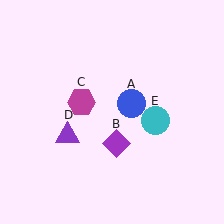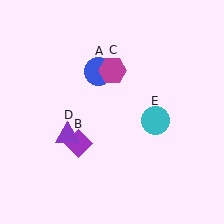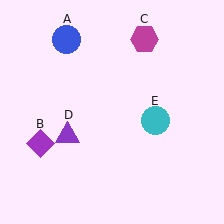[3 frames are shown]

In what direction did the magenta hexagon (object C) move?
The magenta hexagon (object C) moved up and to the right.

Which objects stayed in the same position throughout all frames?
Purple triangle (object D) and cyan circle (object E) remained stationary.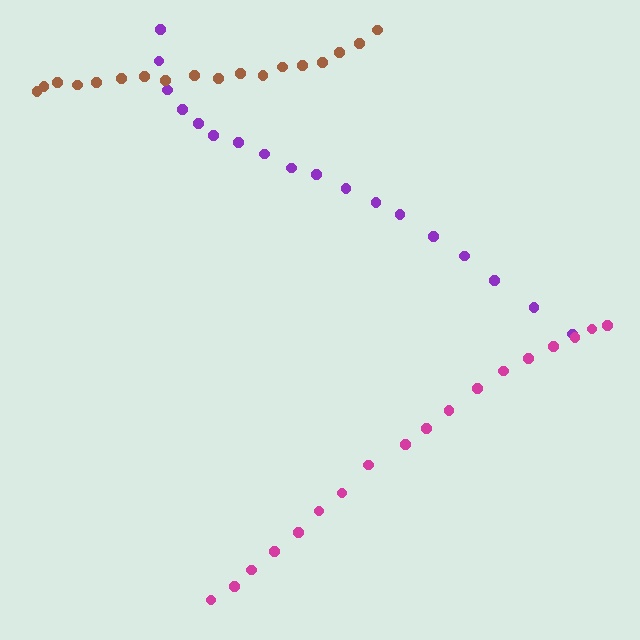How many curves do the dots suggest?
There are 3 distinct paths.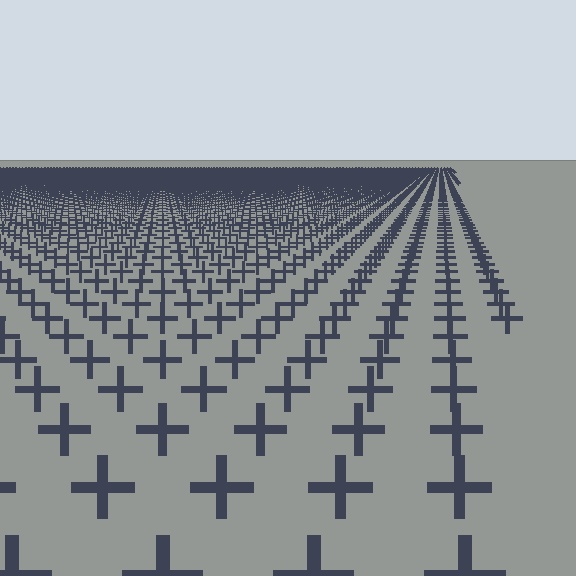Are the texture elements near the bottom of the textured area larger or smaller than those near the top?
Larger. Near the bottom, elements are closer to the viewer and appear at a bigger on-screen size.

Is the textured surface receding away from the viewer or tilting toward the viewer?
The surface is receding away from the viewer. Texture elements get smaller and denser toward the top.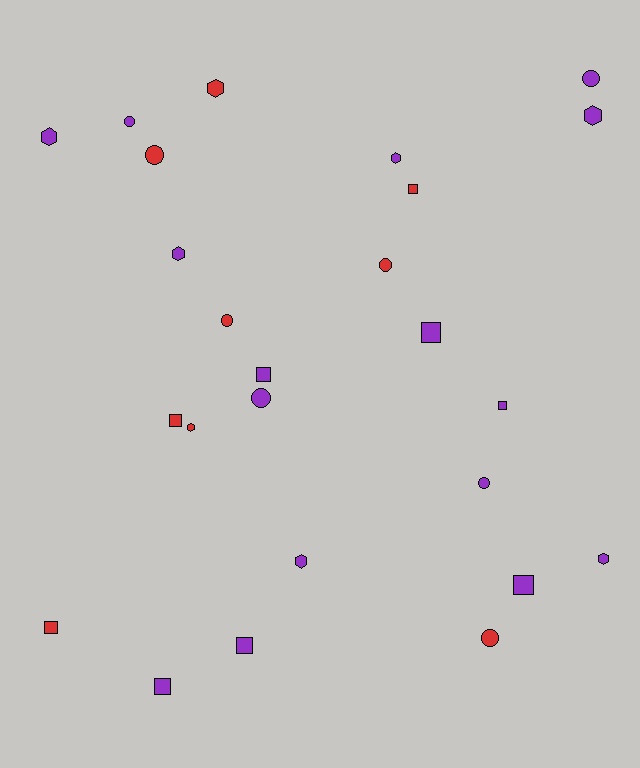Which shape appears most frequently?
Square, with 9 objects.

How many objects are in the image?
There are 25 objects.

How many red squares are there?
There are 3 red squares.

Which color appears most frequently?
Purple, with 16 objects.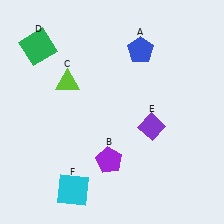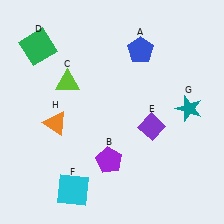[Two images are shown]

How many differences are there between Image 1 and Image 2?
There are 2 differences between the two images.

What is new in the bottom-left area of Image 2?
An orange triangle (H) was added in the bottom-left area of Image 2.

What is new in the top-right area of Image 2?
A teal star (G) was added in the top-right area of Image 2.